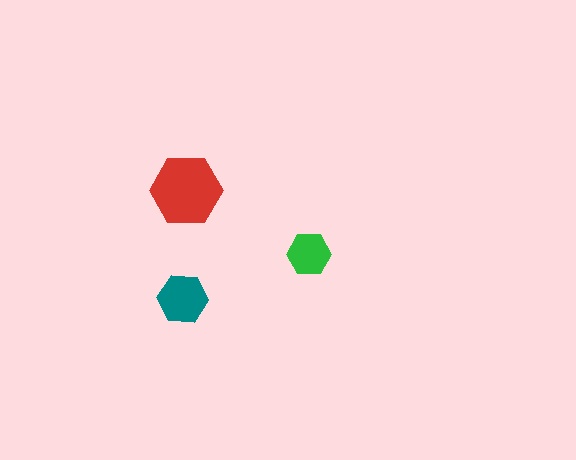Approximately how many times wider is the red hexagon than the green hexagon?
About 1.5 times wider.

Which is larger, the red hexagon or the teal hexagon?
The red one.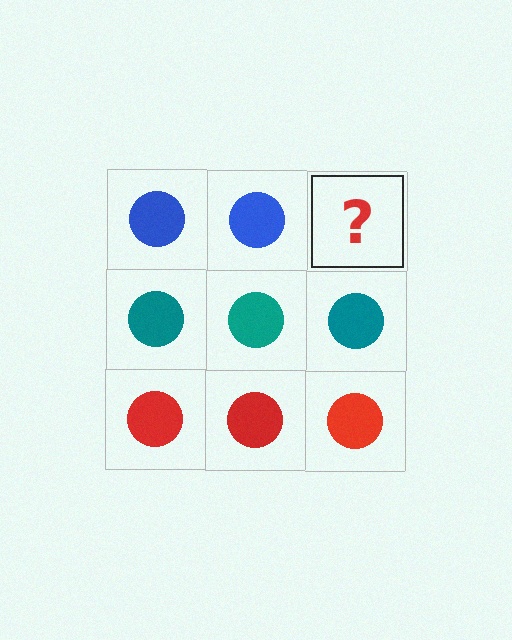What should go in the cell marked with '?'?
The missing cell should contain a blue circle.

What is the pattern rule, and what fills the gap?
The rule is that each row has a consistent color. The gap should be filled with a blue circle.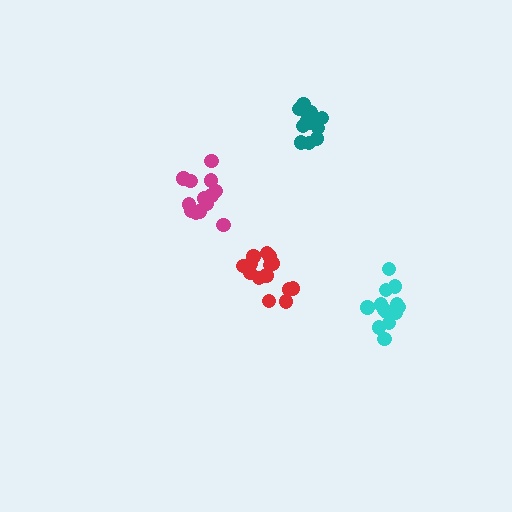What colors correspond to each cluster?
The clusters are colored: cyan, magenta, teal, red.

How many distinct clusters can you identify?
There are 4 distinct clusters.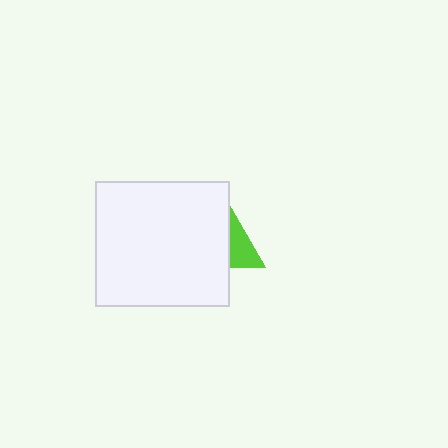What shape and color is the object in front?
The object in front is a white rectangle.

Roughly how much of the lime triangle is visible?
A small part of it is visible (roughly 32%).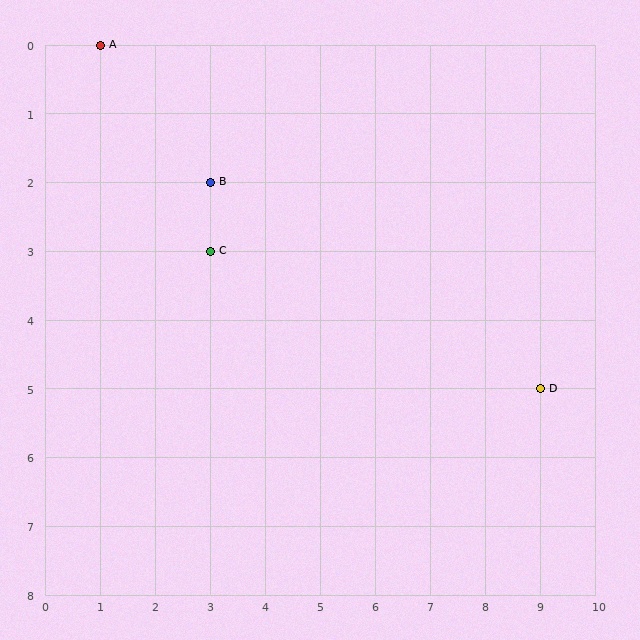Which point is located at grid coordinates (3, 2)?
Point B is at (3, 2).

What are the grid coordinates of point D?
Point D is at grid coordinates (9, 5).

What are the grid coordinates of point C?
Point C is at grid coordinates (3, 3).